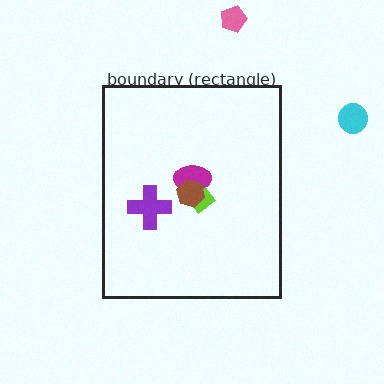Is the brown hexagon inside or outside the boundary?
Inside.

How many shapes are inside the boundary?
4 inside, 2 outside.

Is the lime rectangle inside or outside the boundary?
Inside.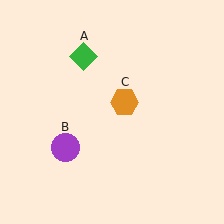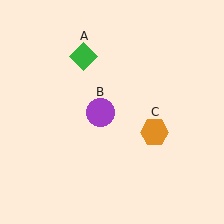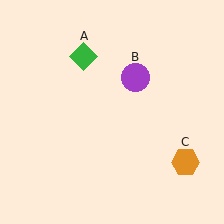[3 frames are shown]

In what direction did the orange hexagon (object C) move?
The orange hexagon (object C) moved down and to the right.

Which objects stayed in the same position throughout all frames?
Green diamond (object A) remained stationary.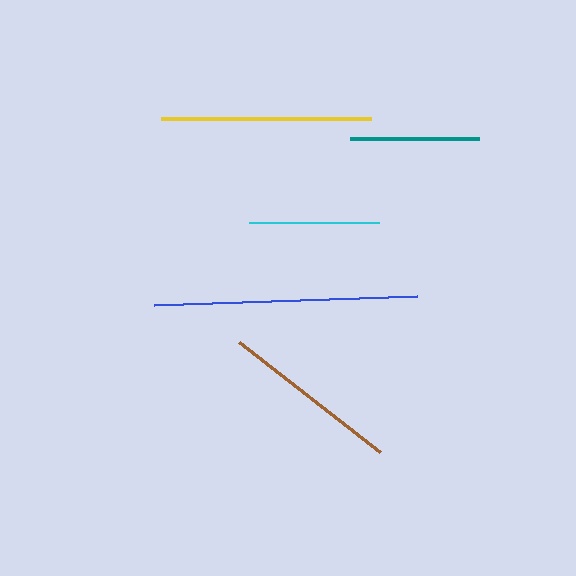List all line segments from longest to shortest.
From longest to shortest: blue, yellow, brown, cyan, teal.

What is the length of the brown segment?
The brown segment is approximately 179 pixels long.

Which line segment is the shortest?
The teal line is the shortest at approximately 128 pixels.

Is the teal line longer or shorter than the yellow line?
The yellow line is longer than the teal line.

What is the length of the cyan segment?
The cyan segment is approximately 130 pixels long.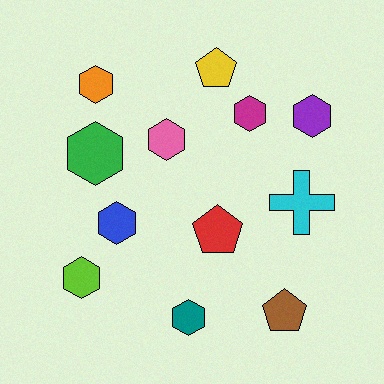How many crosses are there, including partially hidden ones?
There is 1 cross.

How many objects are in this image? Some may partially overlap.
There are 12 objects.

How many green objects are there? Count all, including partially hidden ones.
There is 1 green object.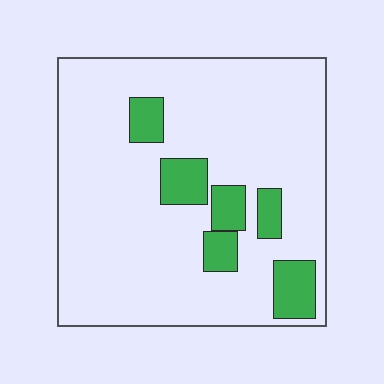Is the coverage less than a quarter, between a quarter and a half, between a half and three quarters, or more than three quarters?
Less than a quarter.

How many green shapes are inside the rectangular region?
6.